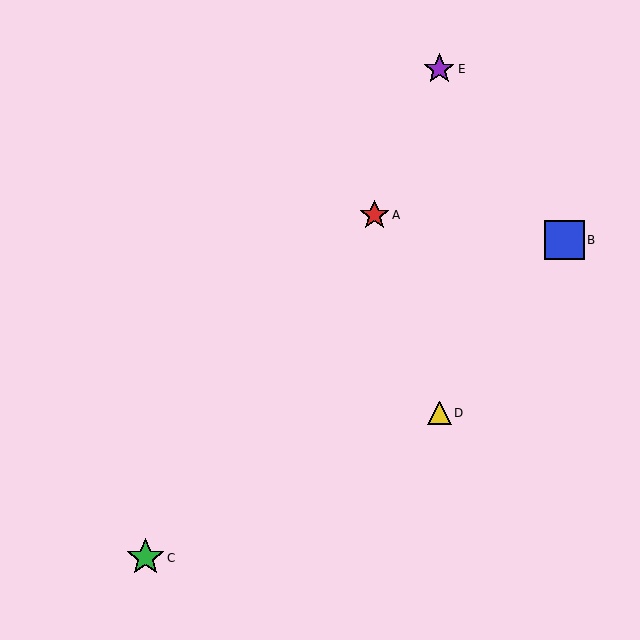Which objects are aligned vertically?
Objects D, E are aligned vertically.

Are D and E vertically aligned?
Yes, both are at x≈439.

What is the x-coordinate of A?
Object A is at x≈375.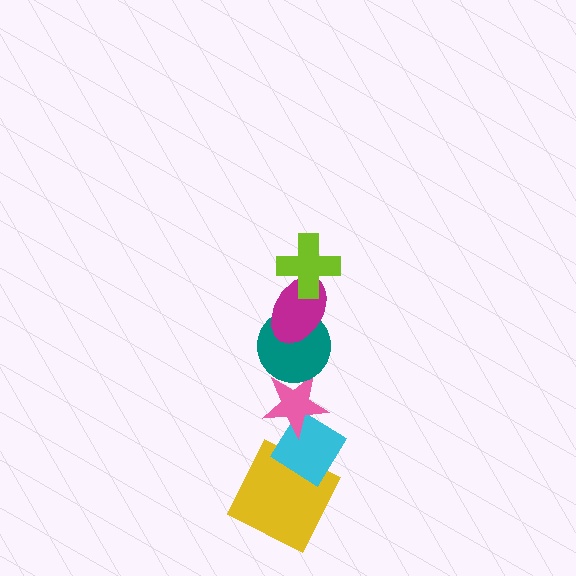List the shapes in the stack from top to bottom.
From top to bottom: the lime cross, the magenta ellipse, the teal circle, the pink star, the cyan diamond, the yellow square.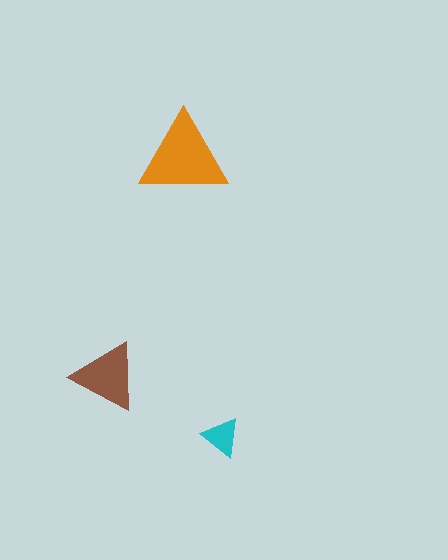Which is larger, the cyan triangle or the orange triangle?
The orange one.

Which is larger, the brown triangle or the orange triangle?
The orange one.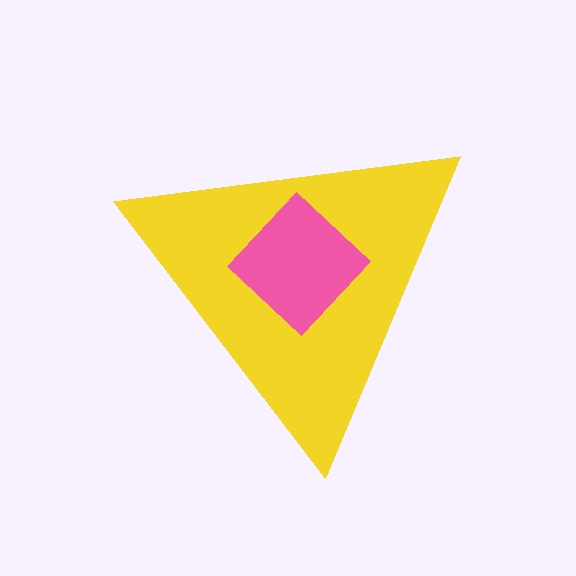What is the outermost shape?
The yellow triangle.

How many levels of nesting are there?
2.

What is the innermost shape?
The pink diamond.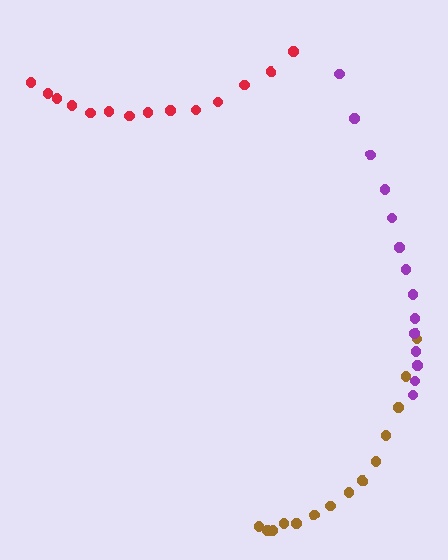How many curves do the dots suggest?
There are 3 distinct paths.